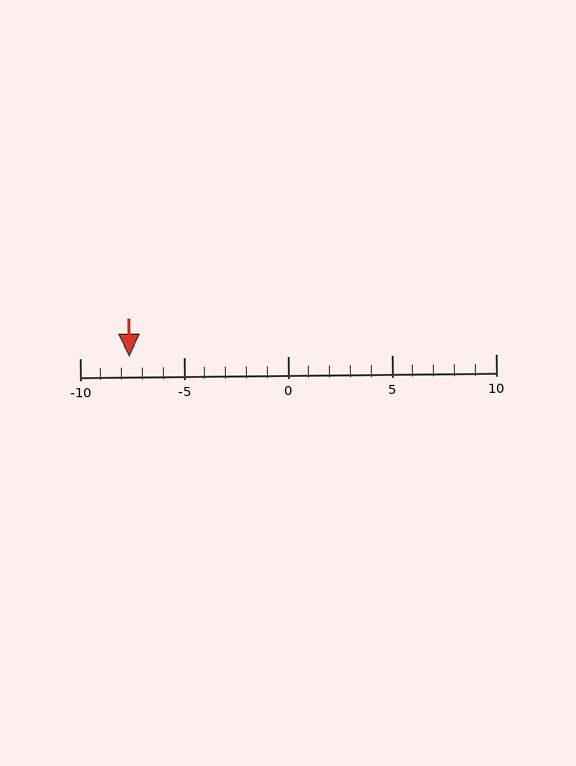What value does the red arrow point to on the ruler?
The red arrow points to approximately -8.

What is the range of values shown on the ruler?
The ruler shows values from -10 to 10.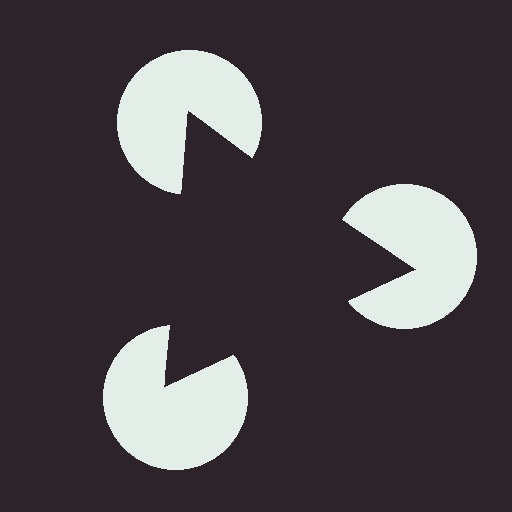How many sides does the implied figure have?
3 sides.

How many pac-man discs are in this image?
There are 3 — one at each vertex of the illusory triangle.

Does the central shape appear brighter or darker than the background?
It typically appears slightly darker than the background, even though no actual brightness change is drawn.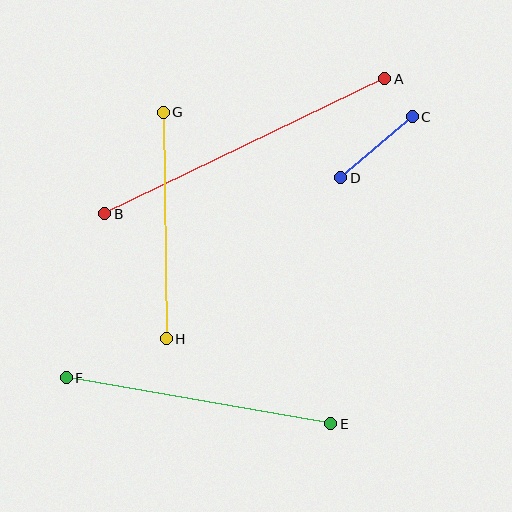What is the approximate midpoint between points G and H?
The midpoint is at approximately (165, 226) pixels.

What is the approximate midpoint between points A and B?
The midpoint is at approximately (245, 146) pixels.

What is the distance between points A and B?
The distance is approximately 311 pixels.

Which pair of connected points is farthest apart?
Points A and B are farthest apart.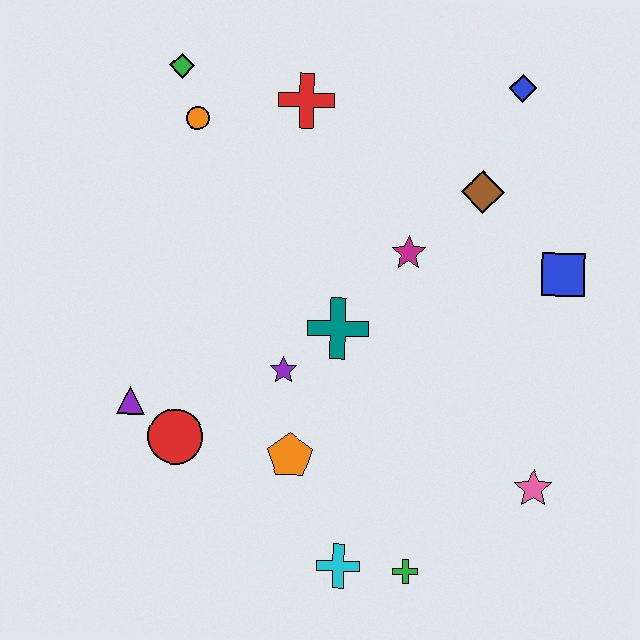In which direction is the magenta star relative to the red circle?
The magenta star is to the right of the red circle.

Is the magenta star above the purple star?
Yes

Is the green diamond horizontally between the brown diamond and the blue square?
No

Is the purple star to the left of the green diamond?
No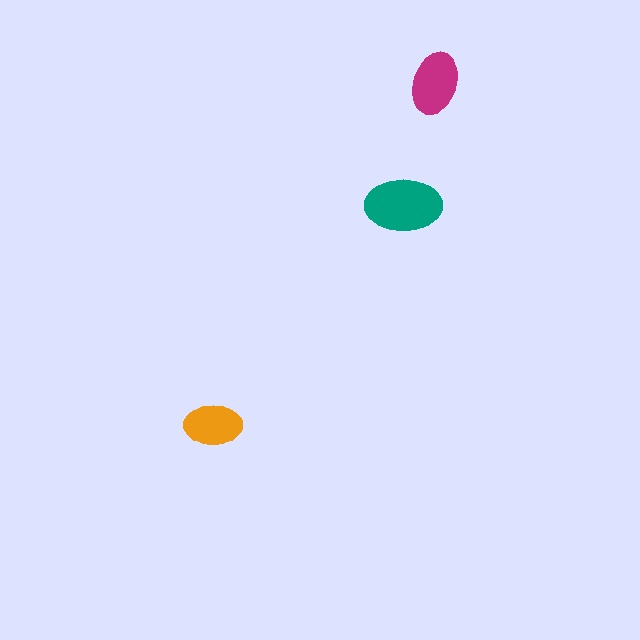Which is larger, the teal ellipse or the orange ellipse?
The teal one.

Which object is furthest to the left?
The orange ellipse is leftmost.